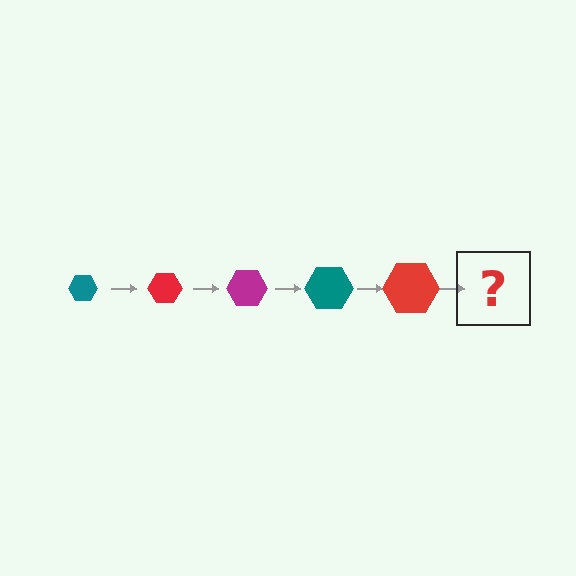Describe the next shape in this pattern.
It should be a magenta hexagon, larger than the previous one.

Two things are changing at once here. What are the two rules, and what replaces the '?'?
The two rules are that the hexagon grows larger each step and the color cycles through teal, red, and magenta. The '?' should be a magenta hexagon, larger than the previous one.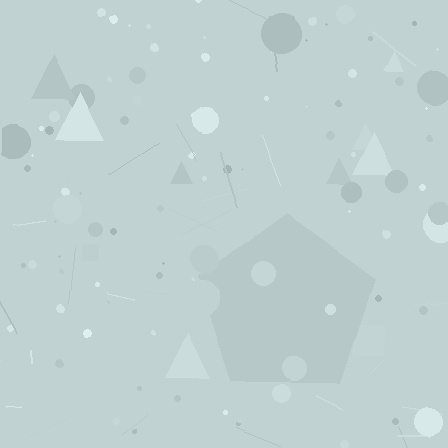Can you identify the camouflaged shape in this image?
The camouflaged shape is a pentagon.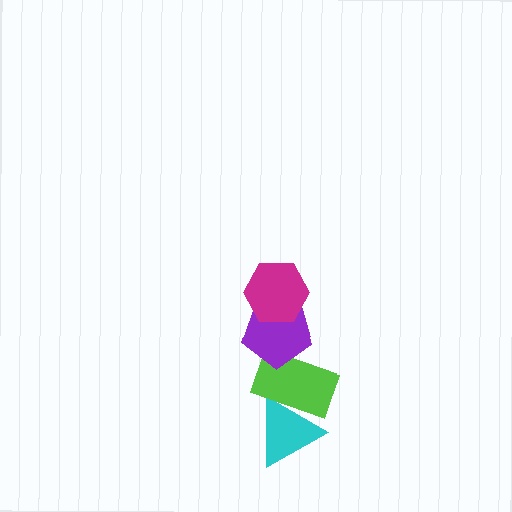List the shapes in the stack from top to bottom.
From top to bottom: the magenta hexagon, the purple pentagon, the lime rectangle, the cyan triangle.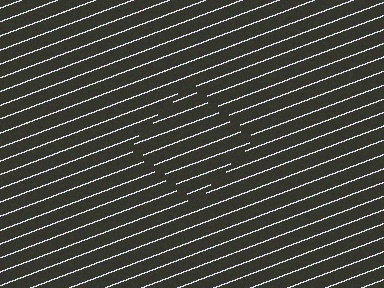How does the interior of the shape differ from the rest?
The interior of the shape contains the same grating, shifted by half a period — the contour is defined by the phase discontinuity where line-ends from the inner and outer gratings abut.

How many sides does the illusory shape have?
4 sides — the line-ends trace a square.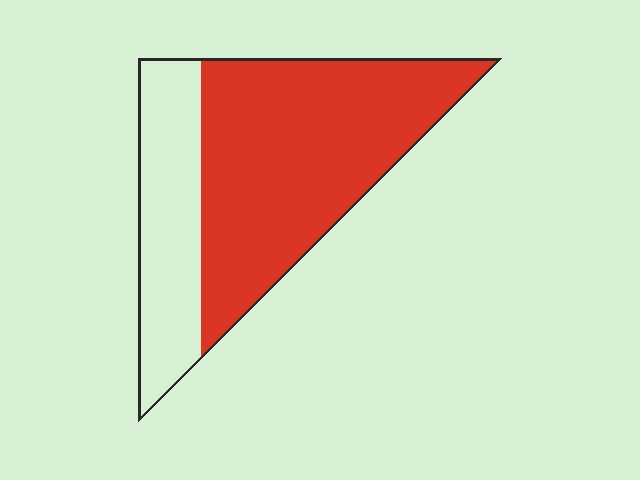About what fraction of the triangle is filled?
About two thirds (2/3).